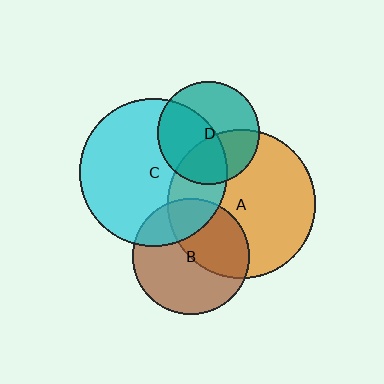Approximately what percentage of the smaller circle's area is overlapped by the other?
Approximately 25%.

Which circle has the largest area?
Circle A (orange).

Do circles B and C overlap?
Yes.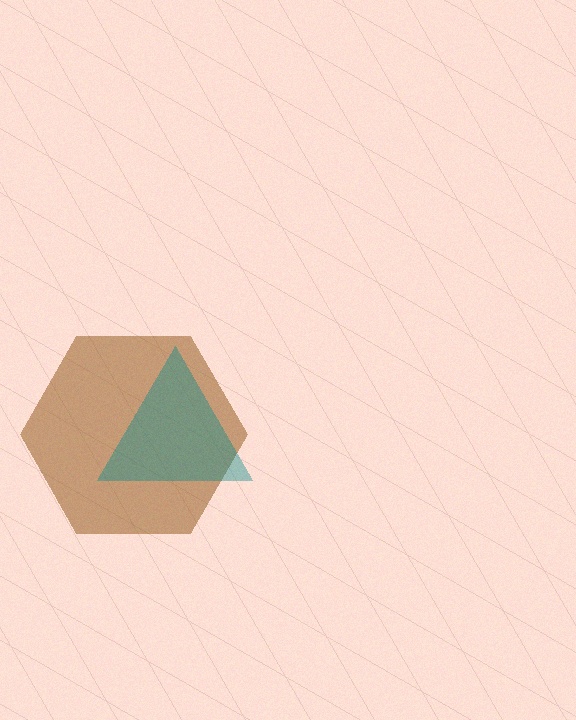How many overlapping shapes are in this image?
There are 2 overlapping shapes in the image.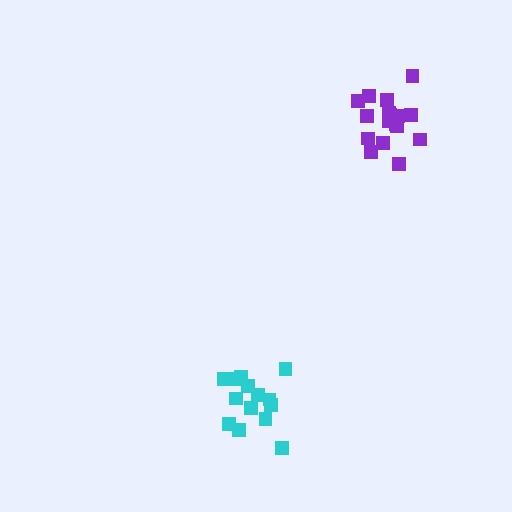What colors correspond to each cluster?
The clusters are colored: cyan, purple.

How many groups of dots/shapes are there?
There are 2 groups.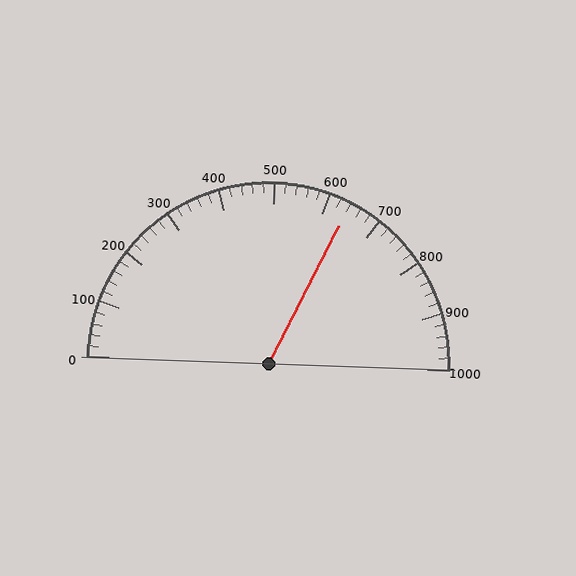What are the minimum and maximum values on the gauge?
The gauge ranges from 0 to 1000.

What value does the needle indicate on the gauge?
The needle indicates approximately 640.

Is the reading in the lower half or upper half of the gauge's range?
The reading is in the upper half of the range (0 to 1000).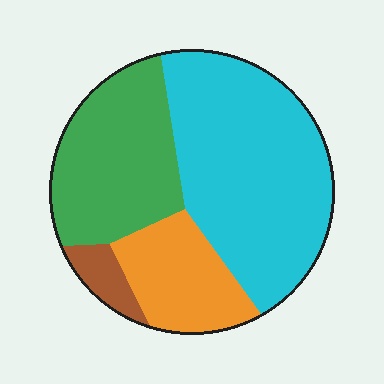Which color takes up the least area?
Brown, at roughly 5%.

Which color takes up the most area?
Cyan, at roughly 50%.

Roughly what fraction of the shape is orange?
Orange takes up between a sixth and a third of the shape.